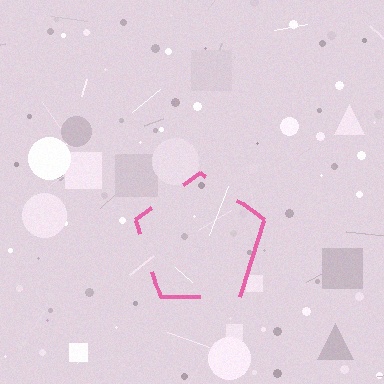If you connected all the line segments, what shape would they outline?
They would outline a pentagon.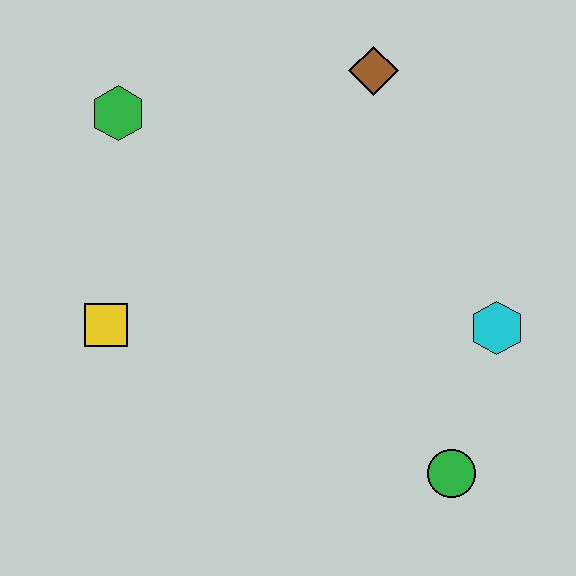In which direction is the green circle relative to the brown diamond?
The green circle is below the brown diamond.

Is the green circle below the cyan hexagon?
Yes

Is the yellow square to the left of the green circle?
Yes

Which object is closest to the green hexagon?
The yellow square is closest to the green hexagon.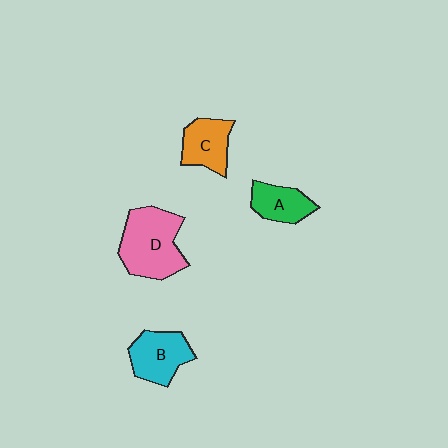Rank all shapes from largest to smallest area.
From largest to smallest: D (pink), B (cyan), C (orange), A (green).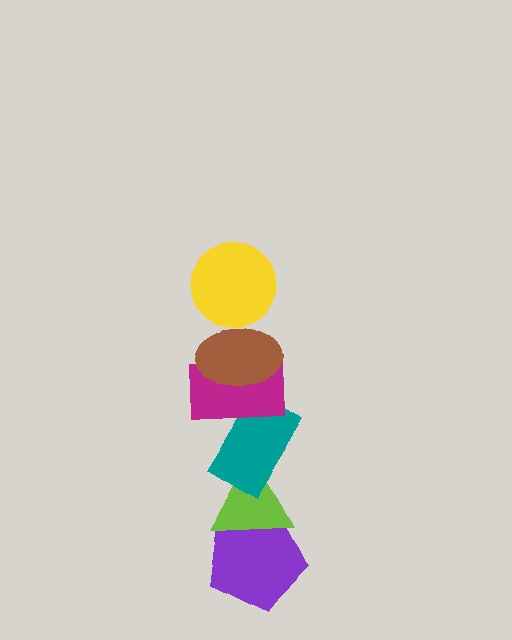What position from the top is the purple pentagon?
The purple pentagon is 6th from the top.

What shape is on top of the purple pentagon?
The lime triangle is on top of the purple pentagon.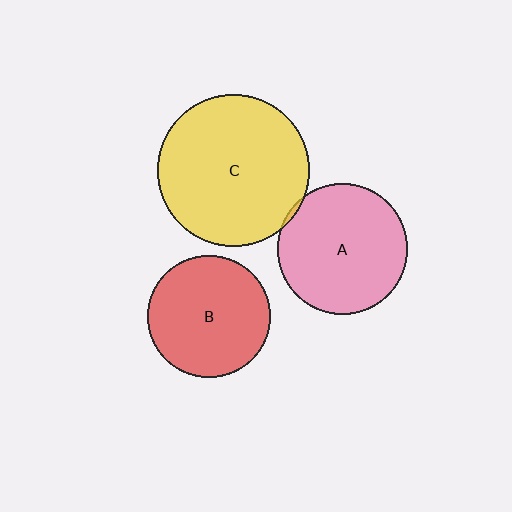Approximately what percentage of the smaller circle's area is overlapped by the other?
Approximately 5%.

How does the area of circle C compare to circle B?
Approximately 1.5 times.